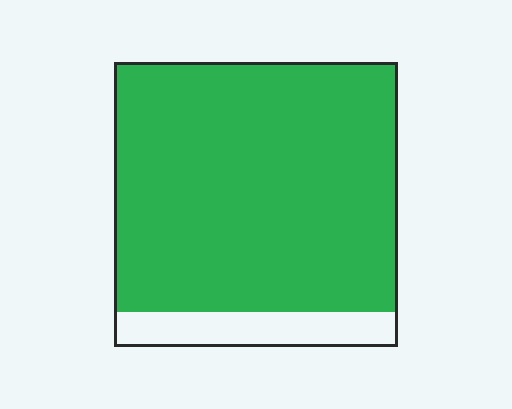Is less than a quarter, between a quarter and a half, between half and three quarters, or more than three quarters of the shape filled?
More than three quarters.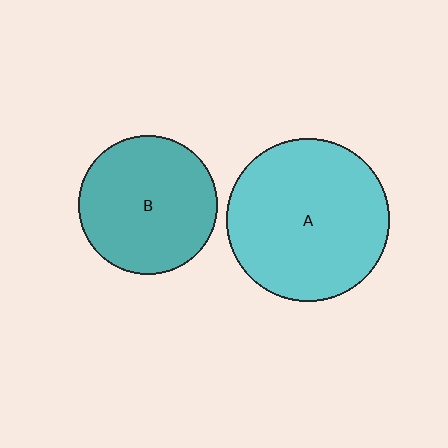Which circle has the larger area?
Circle A (cyan).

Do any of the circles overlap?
No, none of the circles overlap.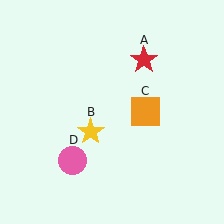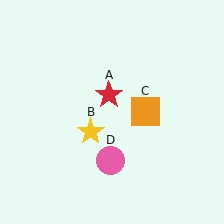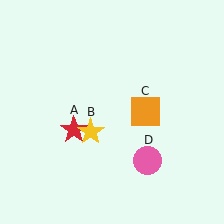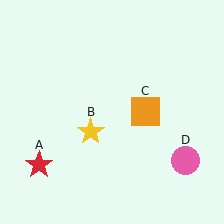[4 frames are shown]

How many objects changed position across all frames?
2 objects changed position: red star (object A), pink circle (object D).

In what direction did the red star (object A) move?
The red star (object A) moved down and to the left.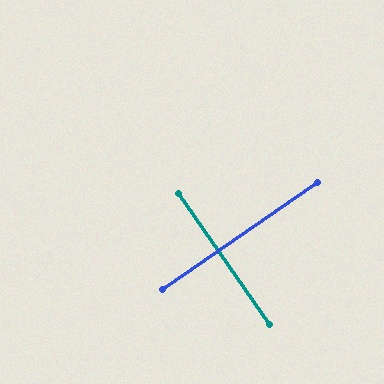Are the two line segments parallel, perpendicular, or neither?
Perpendicular — they meet at approximately 90°.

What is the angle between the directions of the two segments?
Approximately 90 degrees.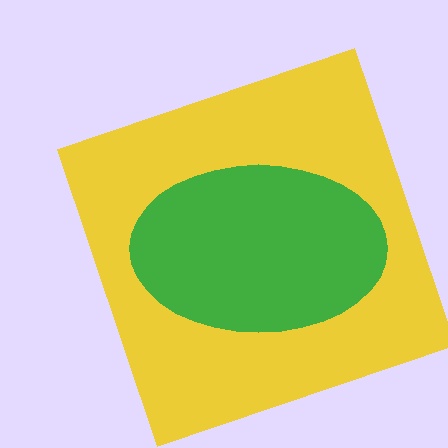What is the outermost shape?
The yellow square.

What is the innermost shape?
The green ellipse.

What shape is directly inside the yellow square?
The green ellipse.